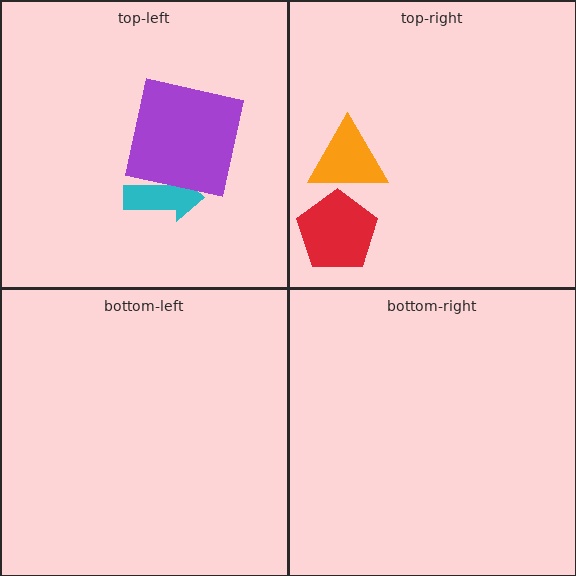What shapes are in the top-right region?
The red pentagon, the orange triangle.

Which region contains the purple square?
The top-left region.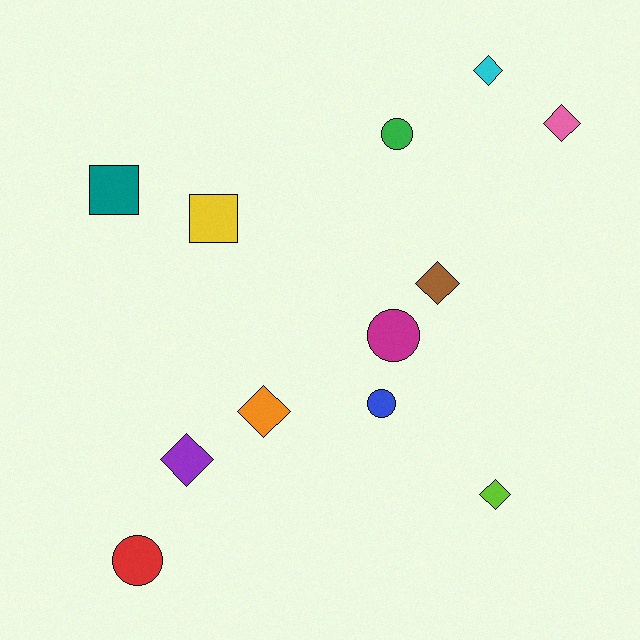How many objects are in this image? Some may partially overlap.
There are 12 objects.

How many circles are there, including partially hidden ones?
There are 4 circles.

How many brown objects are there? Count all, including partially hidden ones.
There is 1 brown object.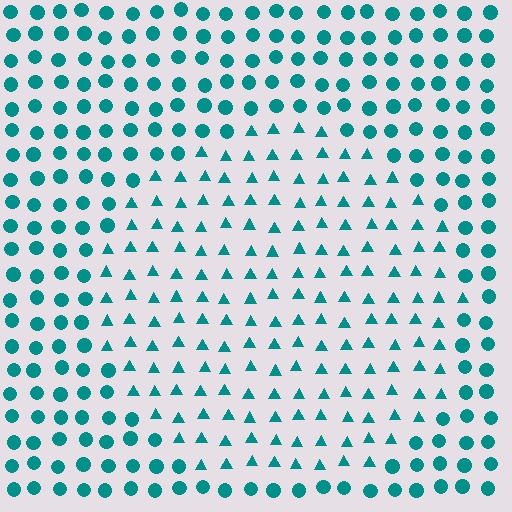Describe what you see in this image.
The image is filled with small teal elements arranged in a uniform grid. A circle-shaped region contains triangles, while the surrounding area contains circles. The boundary is defined purely by the change in element shape.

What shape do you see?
I see a circle.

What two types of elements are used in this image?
The image uses triangles inside the circle region and circles outside it.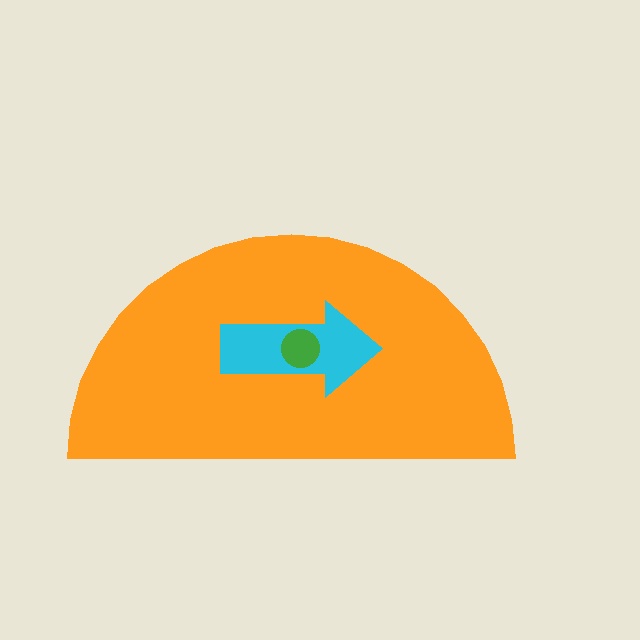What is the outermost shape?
The orange semicircle.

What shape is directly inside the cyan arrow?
The green circle.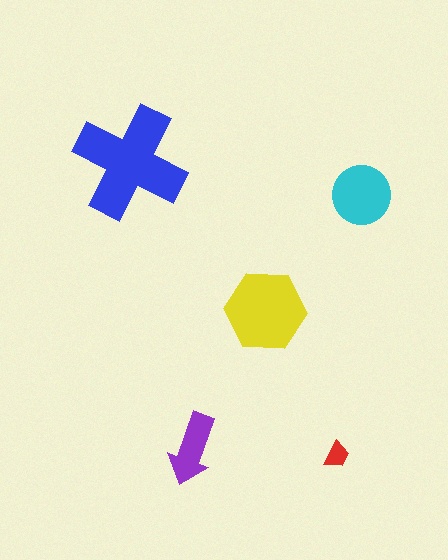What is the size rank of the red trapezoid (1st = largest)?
5th.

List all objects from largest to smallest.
The blue cross, the yellow hexagon, the cyan circle, the purple arrow, the red trapezoid.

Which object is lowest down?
The red trapezoid is bottommost.